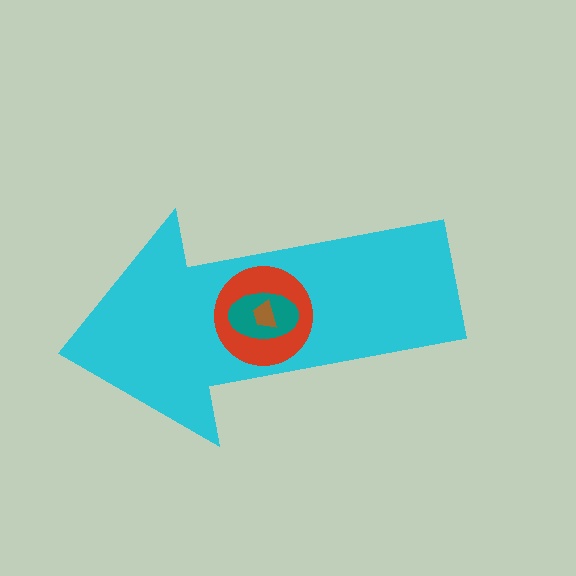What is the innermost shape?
The brown trapezoid.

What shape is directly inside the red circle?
The teal ellipse.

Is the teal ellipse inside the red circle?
Yes.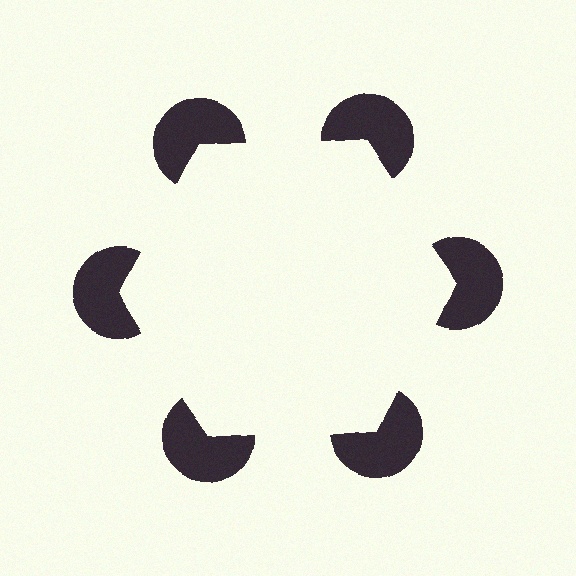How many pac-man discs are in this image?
There are 6 — one at each vertex of the illusory hexagon.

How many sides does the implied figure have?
6 sides.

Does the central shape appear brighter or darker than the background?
It typically appears slightly brighter than the background, even though no actual brightness change is drawn.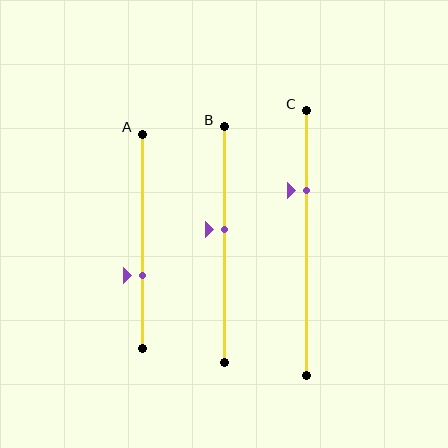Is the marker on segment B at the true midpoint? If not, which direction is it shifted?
No, the marker on segment B is shifted upward by about 6% of the segment length.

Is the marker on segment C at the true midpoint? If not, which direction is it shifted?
No, the marker on segment C is shifted upward by about 20% of the segment length.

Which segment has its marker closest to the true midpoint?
Segment B has its marker closest to the true midpoint.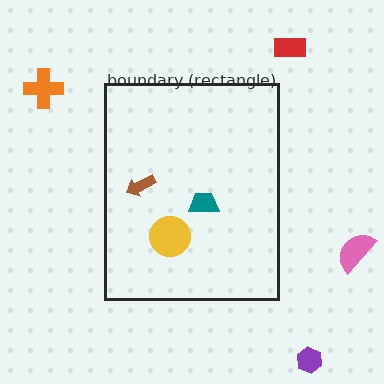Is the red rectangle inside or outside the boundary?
Outside.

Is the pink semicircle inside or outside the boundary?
Outside.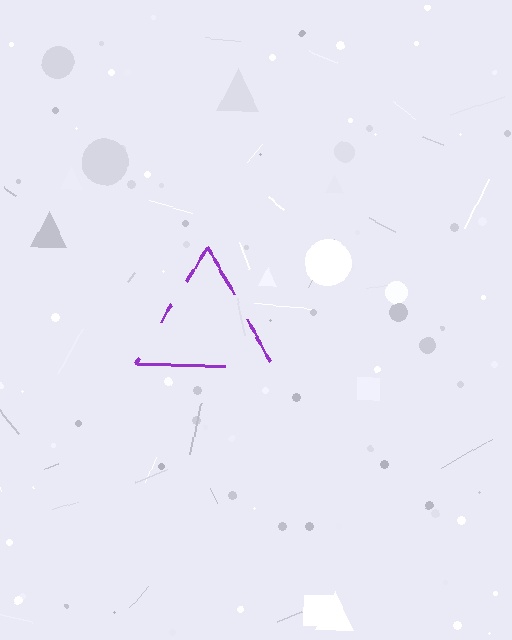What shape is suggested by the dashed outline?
The dashed outline suggests a triangle.